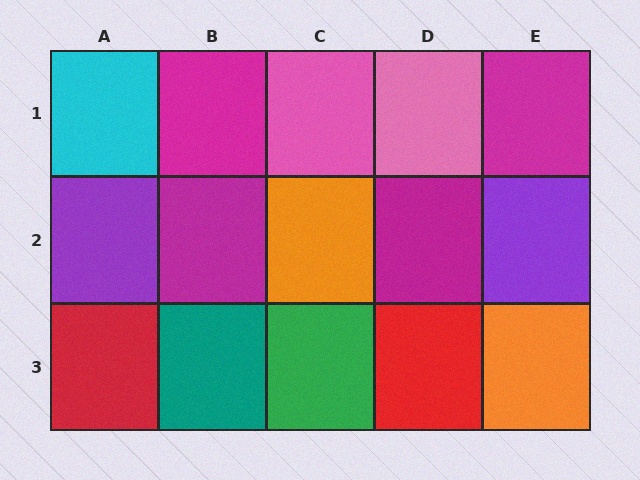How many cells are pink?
2 cells are pink.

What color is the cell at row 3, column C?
Green.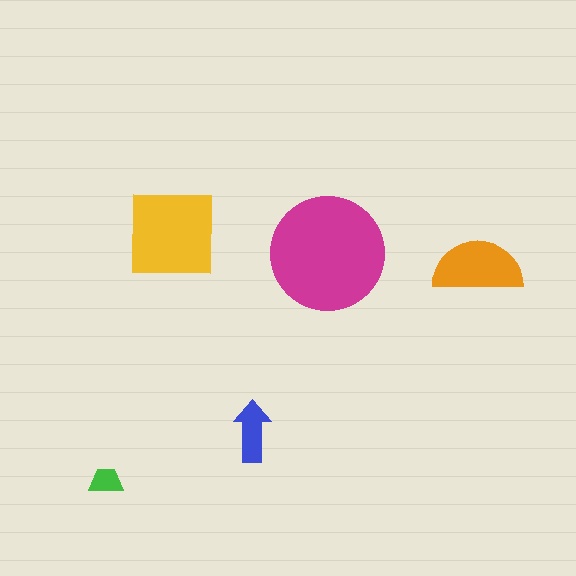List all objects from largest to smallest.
The magenta circle, the yellow square, the orange semicircle, the blue arrow, the green trapezoid.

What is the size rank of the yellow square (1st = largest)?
2nd.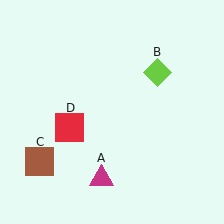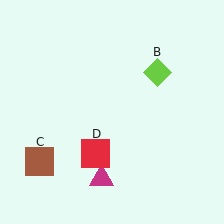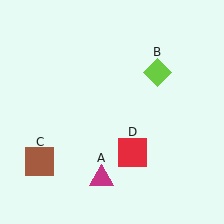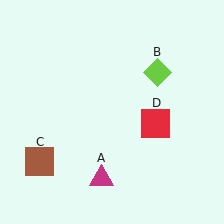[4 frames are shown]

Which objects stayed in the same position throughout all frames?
Magenta triangle (object A) and lime diamond (object B) and brown square (object C) remained stationary.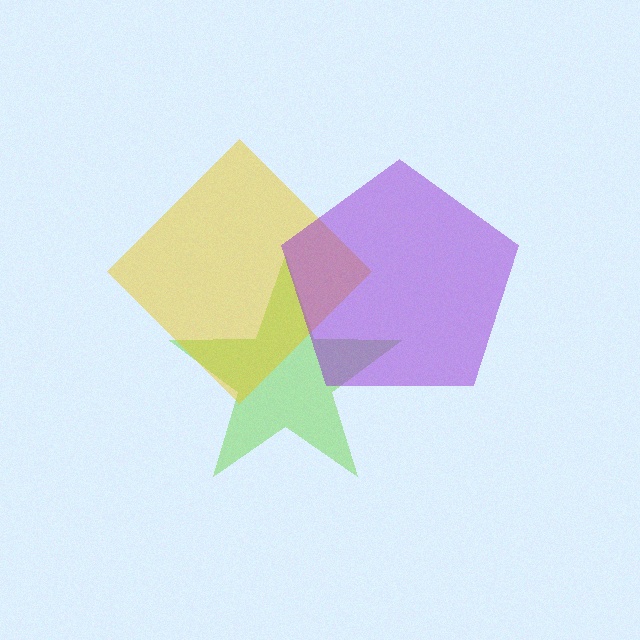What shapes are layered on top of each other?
The layered shapes are: a lime star, a yellow diamond, a purple pentagon.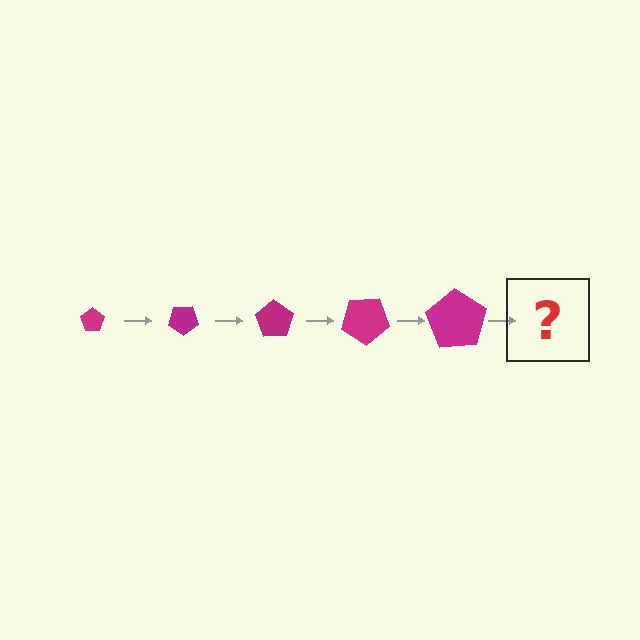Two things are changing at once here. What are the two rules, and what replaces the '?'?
The two rules are that the pentagon grows larger each step and it rotates 35 degrees each step. The '?' should be a pentagon, larger than the previous one and rotated 175 degrees from the start.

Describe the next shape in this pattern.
It should be a pentagon, larger than the previous one and rotated 175 degrees from the start.